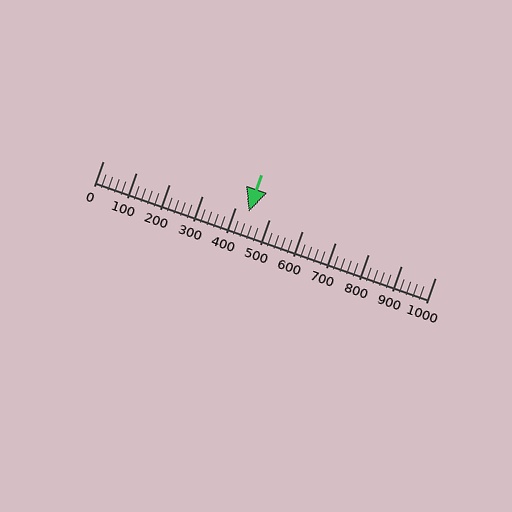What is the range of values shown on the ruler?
The ruler shows values from 0 to 1000.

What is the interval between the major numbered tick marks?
The major tick marks are spaced 100 units apart.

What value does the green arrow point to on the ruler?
The green arrow points to approximately 438.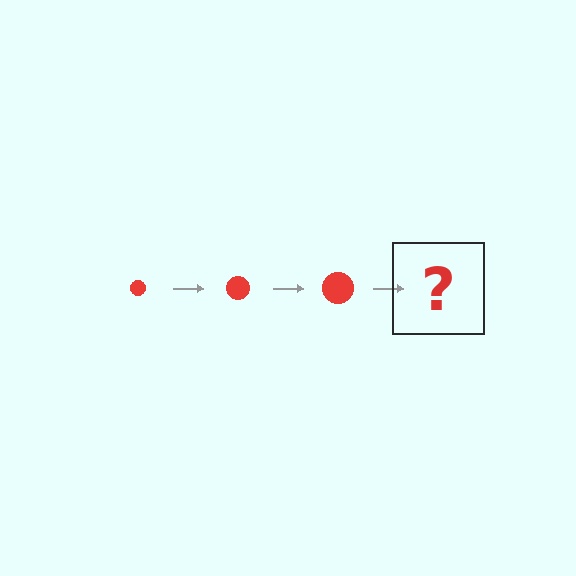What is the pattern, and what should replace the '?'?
The pattern is that the circle gets progressively larger each step. The '?' should be a red circle, larger than the previous one.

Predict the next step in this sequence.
The next step is a red circle, larger than the previous one.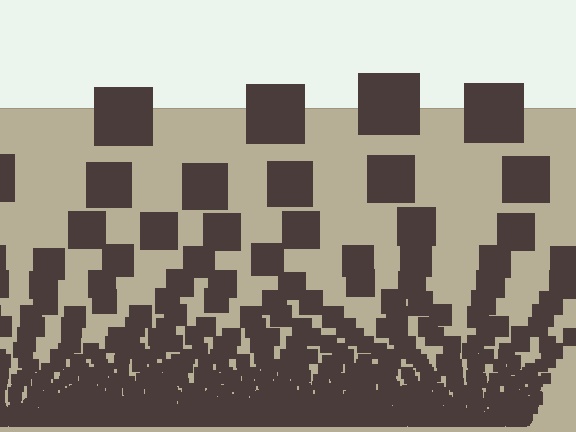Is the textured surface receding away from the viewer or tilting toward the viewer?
The surface appears to tilt toward the viewer. Texture elements get larger and sparser toward the top.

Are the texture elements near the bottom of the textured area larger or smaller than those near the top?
Smaller. The gradient is inverted — elements near the bottom are smaller and denser.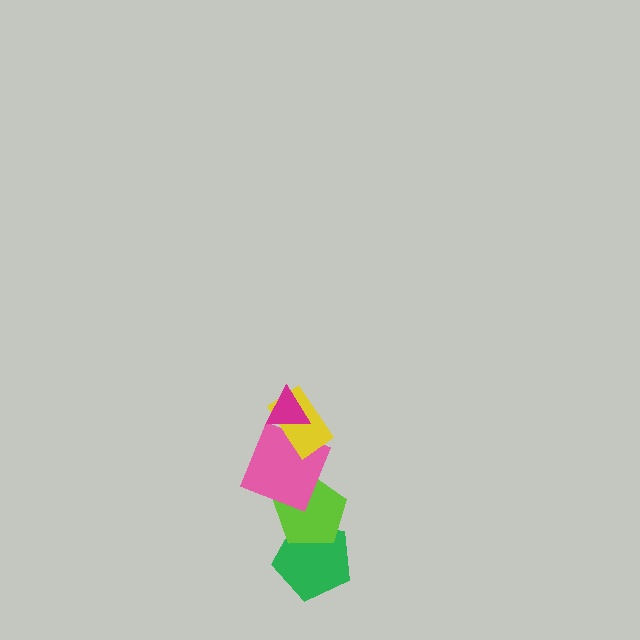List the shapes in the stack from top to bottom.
From top to bottom: the magenta triangle, the yellow rectangle, the pink square, the lime pentagon, the green pentagon.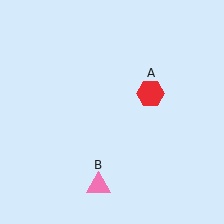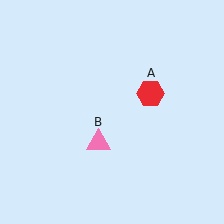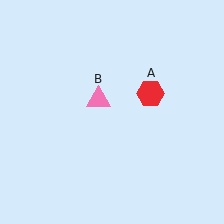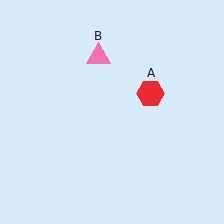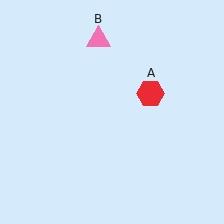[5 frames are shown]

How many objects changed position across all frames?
1 object changed position: pink triangle (object B).